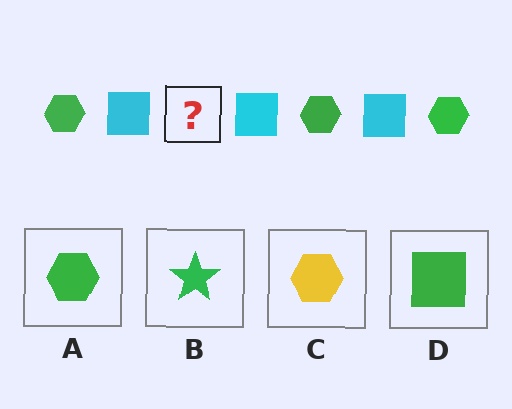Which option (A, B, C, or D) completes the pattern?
A.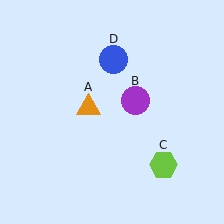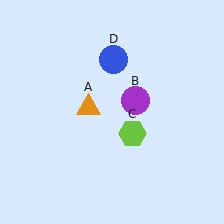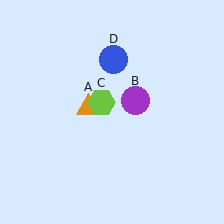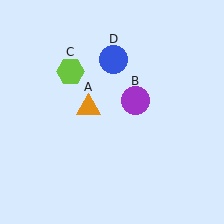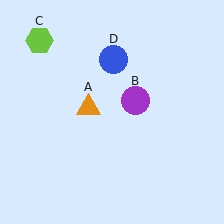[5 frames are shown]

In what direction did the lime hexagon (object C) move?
The lime hexagon (object C) moved up and to the left.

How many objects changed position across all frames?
1 object changed position: lime hexagon (object C).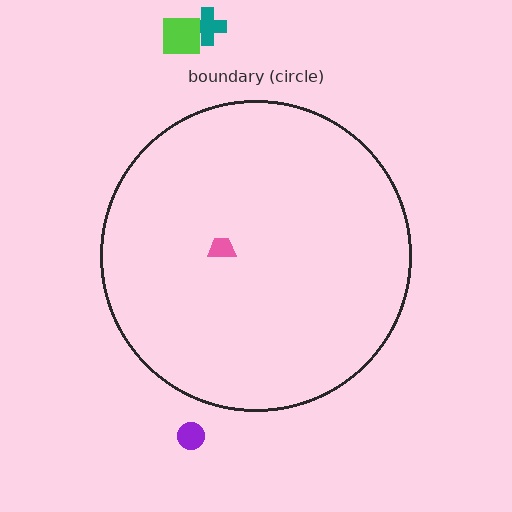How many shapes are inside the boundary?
1 inside, 3 outside.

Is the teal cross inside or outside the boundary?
Outside.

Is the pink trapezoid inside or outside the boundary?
Inside.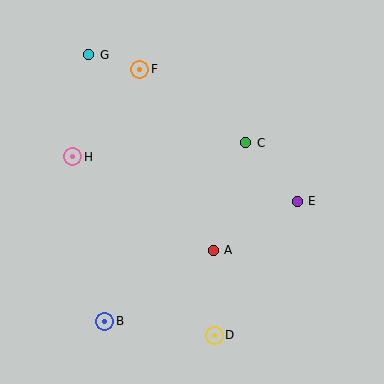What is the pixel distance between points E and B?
The distance between E and B is 227 pixels.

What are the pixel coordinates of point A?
Point A is at (213, 250).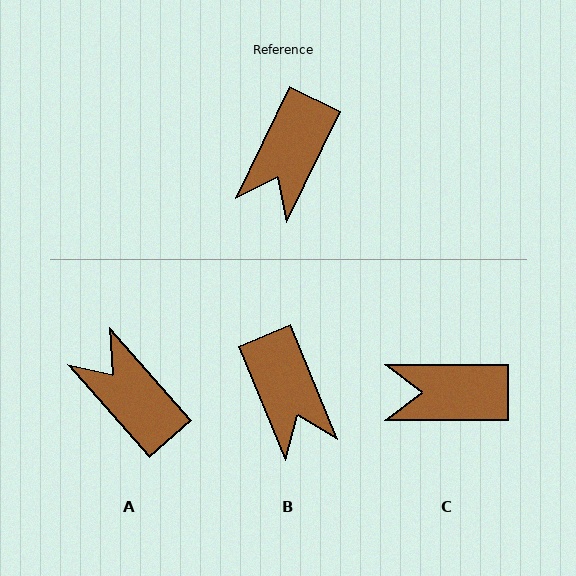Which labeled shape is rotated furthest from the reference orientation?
A, about 113 degrees away.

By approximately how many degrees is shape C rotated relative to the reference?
Approximately 64 degrees clockwise.